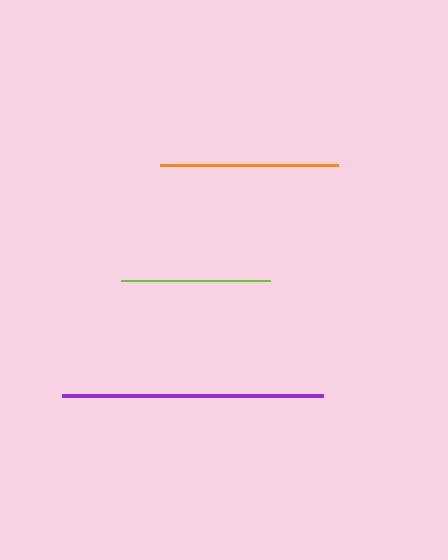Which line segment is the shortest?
The lime line is the shortest at approximately 150 pixels.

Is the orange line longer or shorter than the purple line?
The purple line is longer than the orange line.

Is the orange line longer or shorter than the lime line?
The orange line is longer than the lime line.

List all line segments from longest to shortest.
From longest to shortest: purple, orange, lime.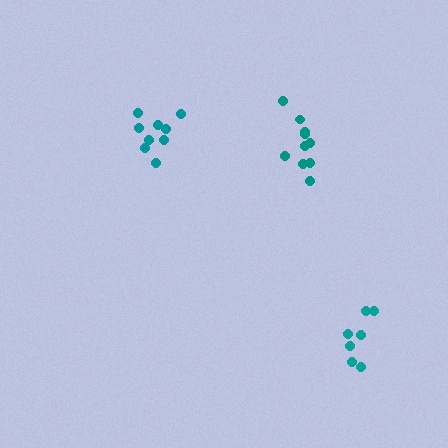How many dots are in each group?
Group 1: 7 dots, Group 2: 9 dots, Group 3: 10 dots (26 total).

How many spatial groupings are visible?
There are 3 spatial groupings.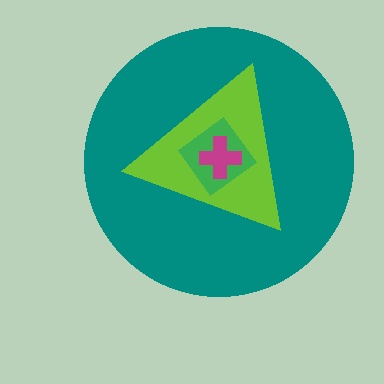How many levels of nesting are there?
4.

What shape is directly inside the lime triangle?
The green diamond.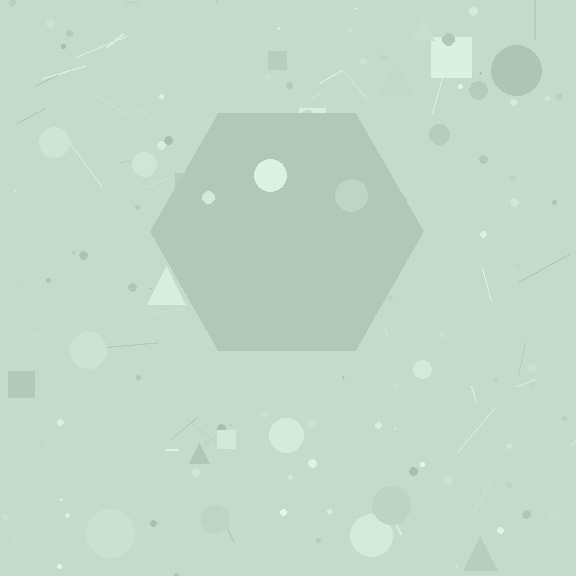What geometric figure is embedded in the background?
A hexagon is embedded in the background.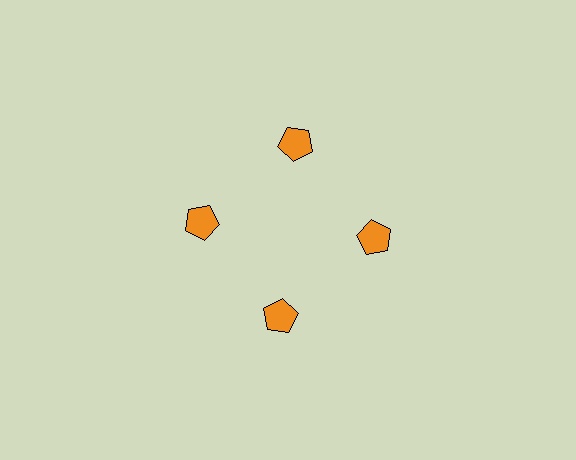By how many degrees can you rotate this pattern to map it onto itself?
The pattern maps onto itself every 90 degrees of rotation.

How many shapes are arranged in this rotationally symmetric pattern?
There are 4 shapes, arranged in 4 groups of 1.